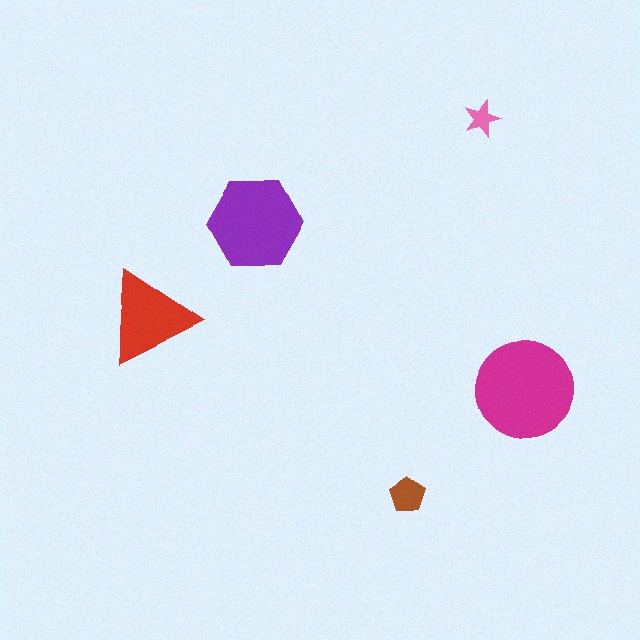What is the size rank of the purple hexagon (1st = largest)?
2nd.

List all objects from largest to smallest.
The magenta circle, the purple hexagon, the red triangle, the brown pentagon, the pink star.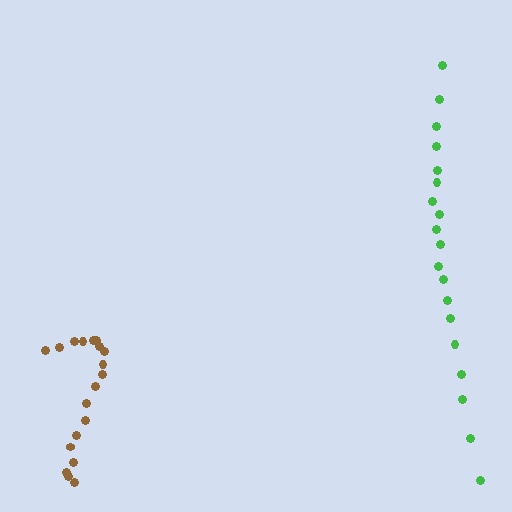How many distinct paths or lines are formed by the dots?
There are 2 distinct paths.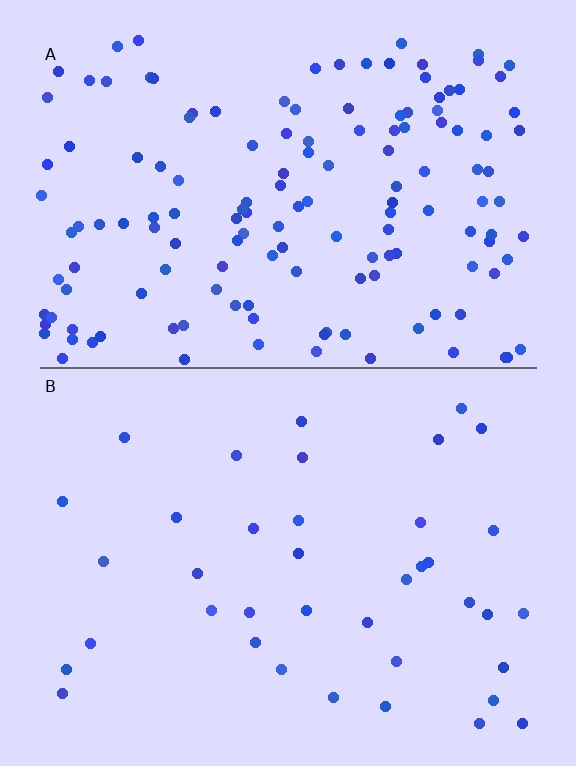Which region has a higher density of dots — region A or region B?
A (the top).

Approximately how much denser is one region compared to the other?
Approximately 3.8× — region A over region B.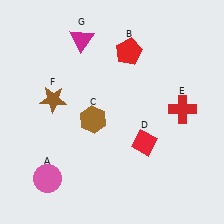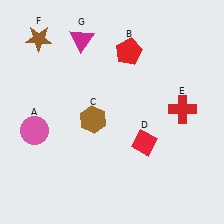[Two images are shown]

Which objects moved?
The objects that moved are: the pink circle (A), the brown star (F).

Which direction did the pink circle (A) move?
The pink circle (A) moved up.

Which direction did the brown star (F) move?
The brown star (F) moved up.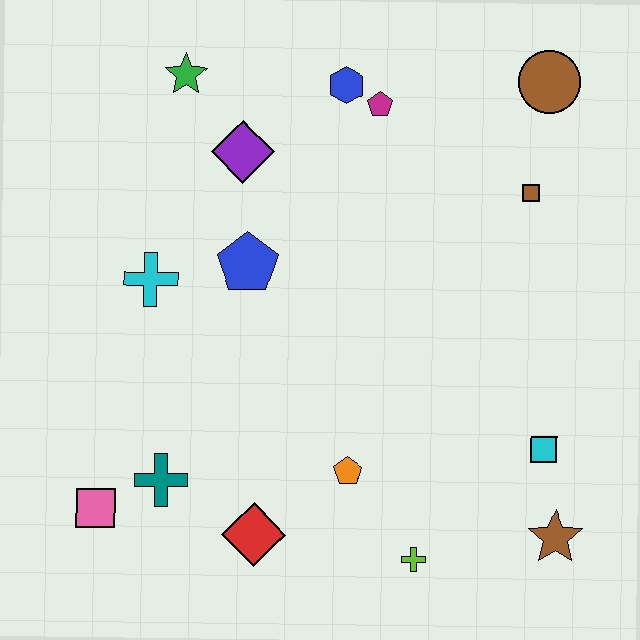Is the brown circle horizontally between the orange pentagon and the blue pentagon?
No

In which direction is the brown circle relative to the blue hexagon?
The brown circle is to the right of the blue hexagon.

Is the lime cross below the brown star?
Yes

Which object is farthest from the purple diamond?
The brown star is farthest from the purple diamond.